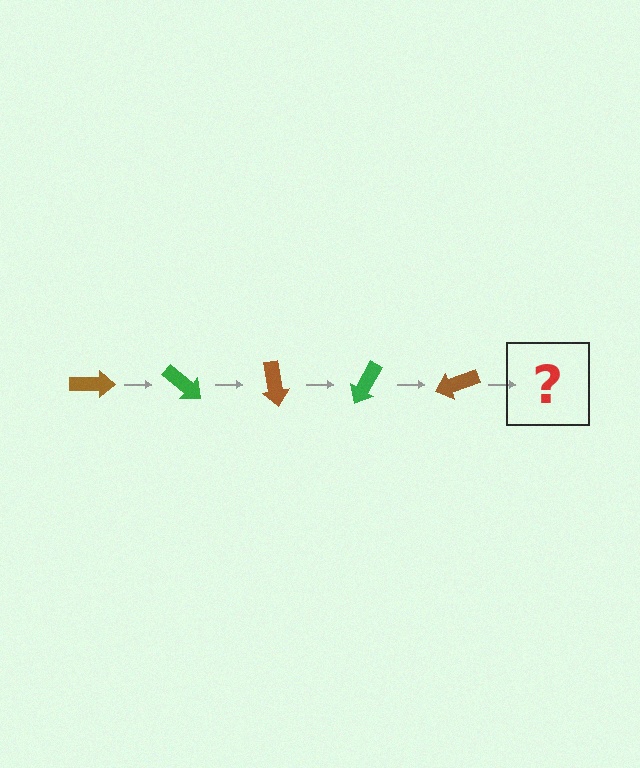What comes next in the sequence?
The next element should be a green arrow, rotated 200 degrees from the start.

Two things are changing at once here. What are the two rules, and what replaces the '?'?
The two rules are that it rotates 40 degrees each step and the color cycles through brown and green. The '?' should be a green arrow, rotated 200 degrees from the start.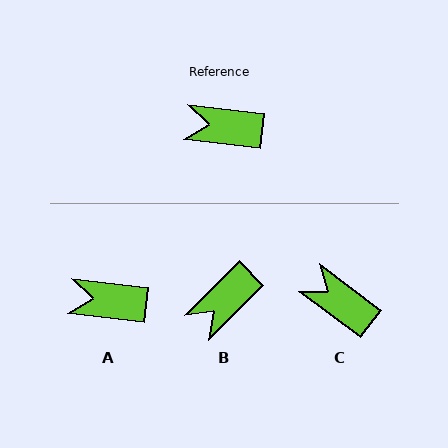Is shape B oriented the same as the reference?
No, it is off by about 52 degrees.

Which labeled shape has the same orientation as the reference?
A.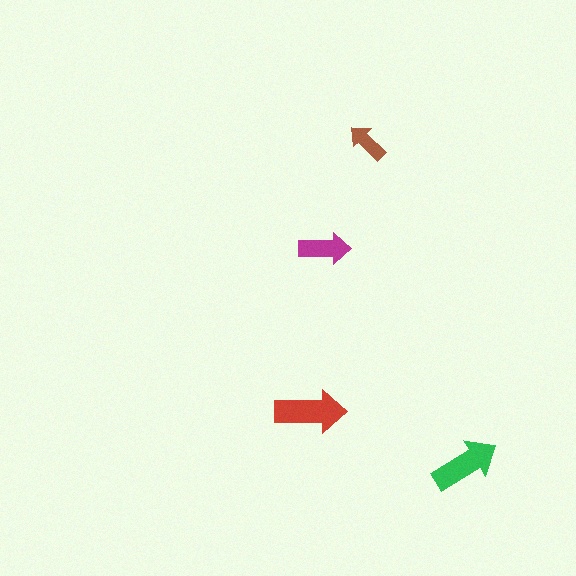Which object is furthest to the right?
The green arrow is rightmost.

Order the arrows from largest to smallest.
the red one, the green one, the magenta one, the brown one.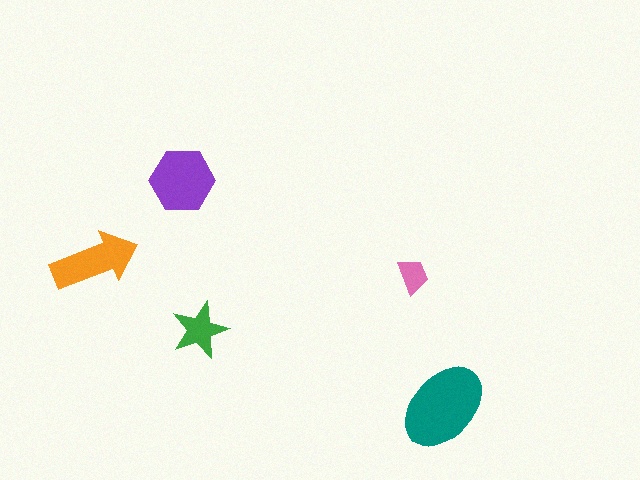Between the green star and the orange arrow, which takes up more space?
The orange arrow.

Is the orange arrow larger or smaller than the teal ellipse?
Smaller.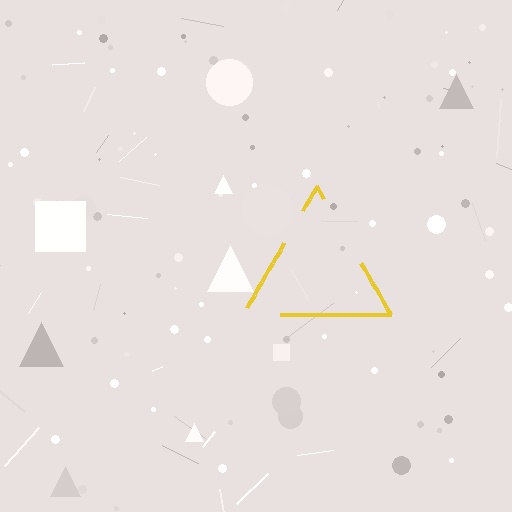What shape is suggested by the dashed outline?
The dashed outline suggests a triangle.